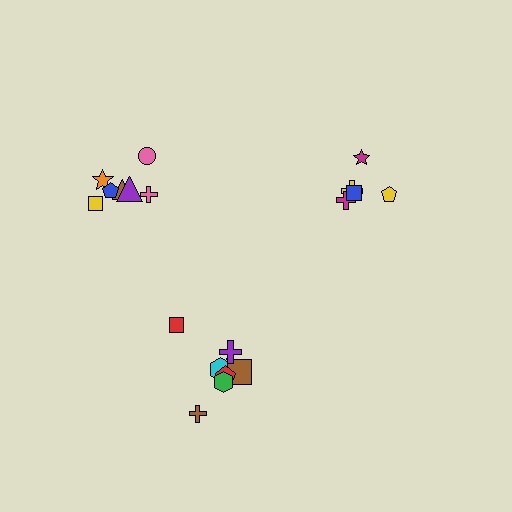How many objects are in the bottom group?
There are 8 objects.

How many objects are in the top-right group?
There are 5 objects.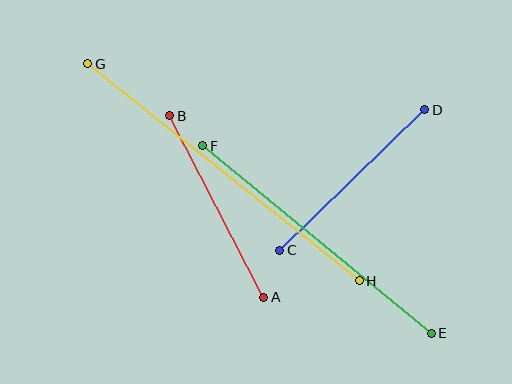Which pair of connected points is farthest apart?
Points G and H are farthest apart.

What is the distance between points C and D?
The distance is approximately 202 pixels.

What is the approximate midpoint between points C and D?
The midpoint is at approximately (352, 180) pixels.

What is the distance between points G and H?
The distance is approximately 348 pixels.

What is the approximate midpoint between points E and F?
The midpoint is at approximately (317, 240) pixels.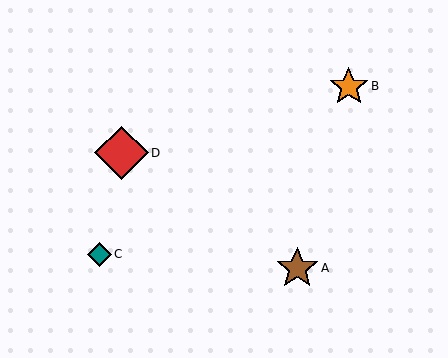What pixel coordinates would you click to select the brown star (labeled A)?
Click at (297, 268) to select the brown star A.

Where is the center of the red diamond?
The center of the red diamond is at (121, 153).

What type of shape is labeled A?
Shape A is a brown star.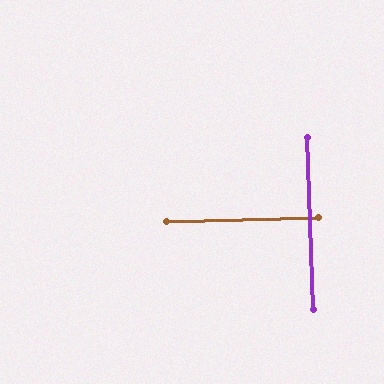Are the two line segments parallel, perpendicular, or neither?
Perpendicular — they meet at approximately 90°.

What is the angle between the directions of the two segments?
Approximately 90 degrees.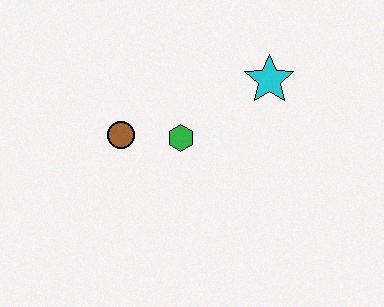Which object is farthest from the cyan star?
The brown circle is farthest from the cyan star.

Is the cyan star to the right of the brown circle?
Yes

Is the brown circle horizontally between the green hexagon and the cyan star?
No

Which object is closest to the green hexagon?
The brown circle is closest to the green hexagon.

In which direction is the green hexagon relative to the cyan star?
The green hexagon is to the left of the cyan star.